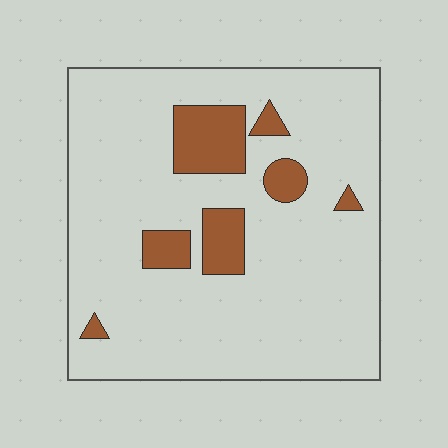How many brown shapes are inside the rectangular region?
7.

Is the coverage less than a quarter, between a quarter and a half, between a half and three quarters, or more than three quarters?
Less than a quarter.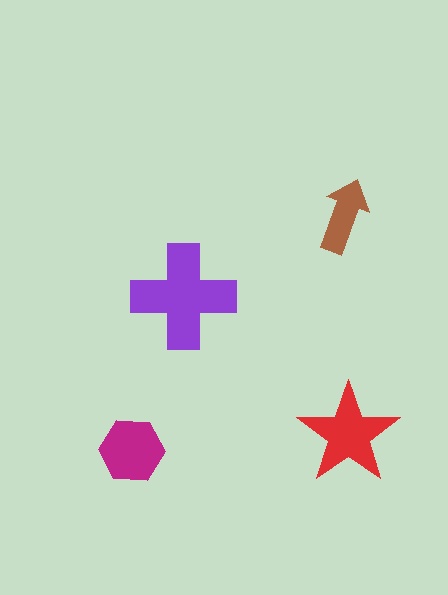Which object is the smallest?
The brown arrow.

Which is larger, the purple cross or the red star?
The purple cross.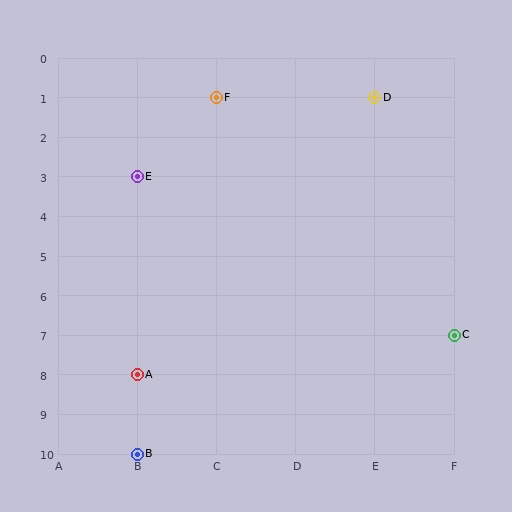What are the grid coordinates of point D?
Point D is at grid coordinates (E, 1).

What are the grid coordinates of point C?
Point C is at grid coordinates (F, 7).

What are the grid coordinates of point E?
Point E is at grid coordinates (B, 3).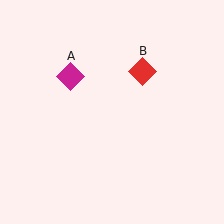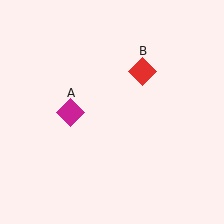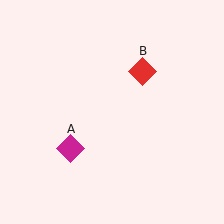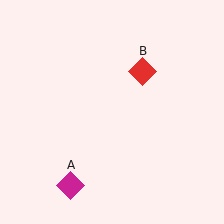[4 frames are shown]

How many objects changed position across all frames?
1 object changed position: magenta diamond (object A).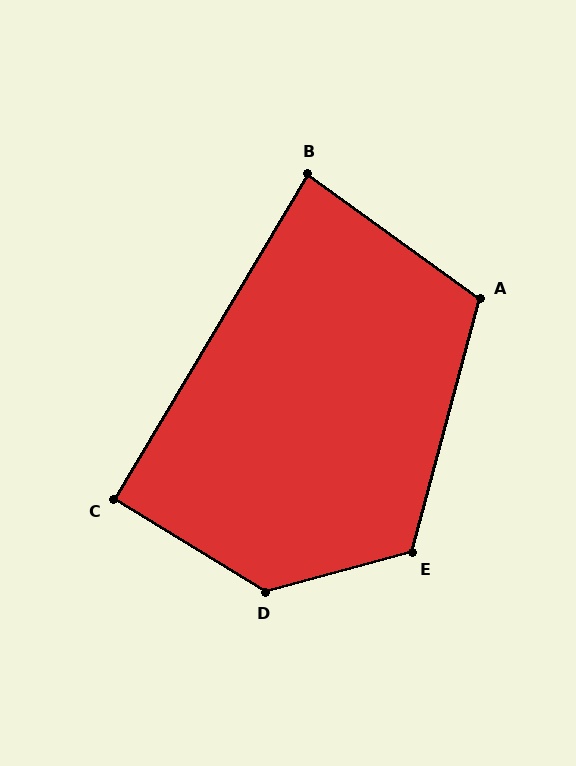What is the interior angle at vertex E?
Approximately 120 degrees (obtuse).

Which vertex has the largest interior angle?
D, at approximately 134 degrees.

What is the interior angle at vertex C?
Approximately 90 degrees (approximately right).